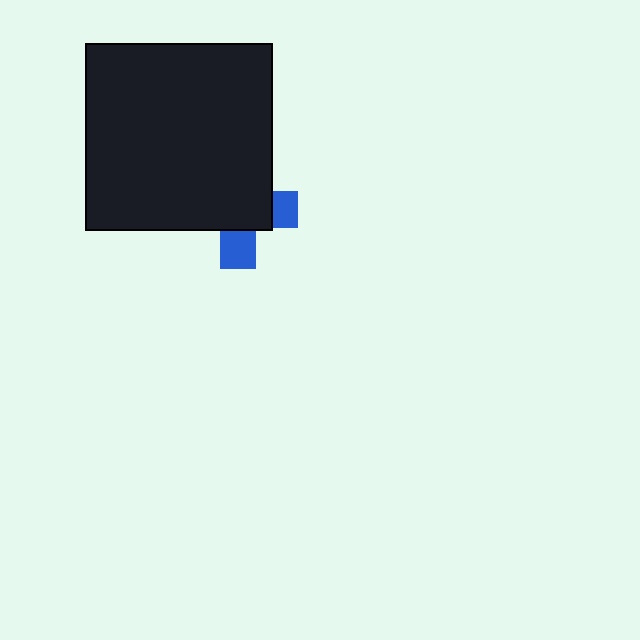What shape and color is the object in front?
The object in front is a black square.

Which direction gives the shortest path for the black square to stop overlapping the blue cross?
Moving toward the upper-left gives the shortest separation.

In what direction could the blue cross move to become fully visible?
The blue cross could move toward the lower-right. That would shift it out from behind the black square entirely.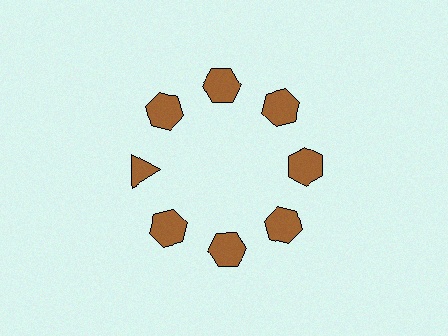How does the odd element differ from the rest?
It has a different shape: triangle instead of hexagon.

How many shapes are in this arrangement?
There are 8 shapes arranged in a ring pattern.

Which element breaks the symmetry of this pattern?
The brown triangle at roughly the 9 o'clock position breaks the symmetry. All other shapes are brown hexagons.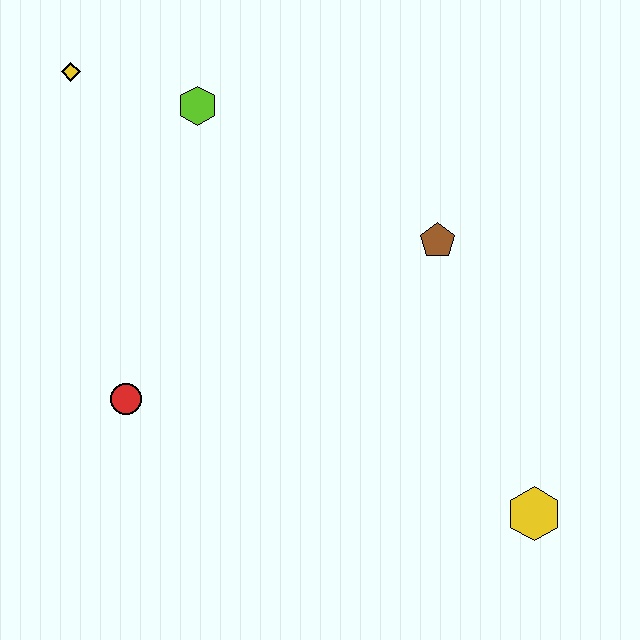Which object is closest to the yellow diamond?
The lime hexagon is closest to the yellow diamond.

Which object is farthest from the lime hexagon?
The yellow hexagon is farthest from the lime hexagon.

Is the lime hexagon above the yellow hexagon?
Yes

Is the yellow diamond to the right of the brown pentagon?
No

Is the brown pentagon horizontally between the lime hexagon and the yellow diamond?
No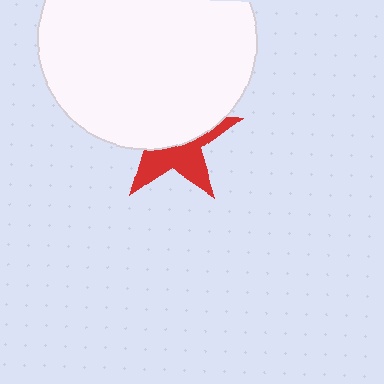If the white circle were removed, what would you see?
You would see the complete red star.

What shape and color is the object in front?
The object in front is a white circle.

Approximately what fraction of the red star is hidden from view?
Roughly 56% of the red star is hidden behind the white circle.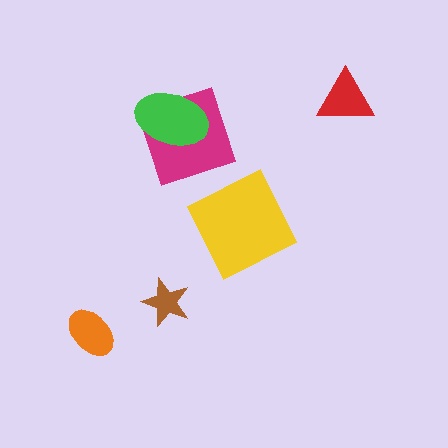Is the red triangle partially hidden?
No, no other shape covers it.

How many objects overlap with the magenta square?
1 object overlaps with the magenta square.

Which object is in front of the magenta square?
The green ellipse is in front of the magenta square.